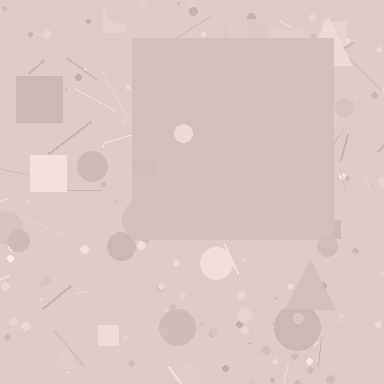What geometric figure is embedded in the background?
A square is embedded in the background.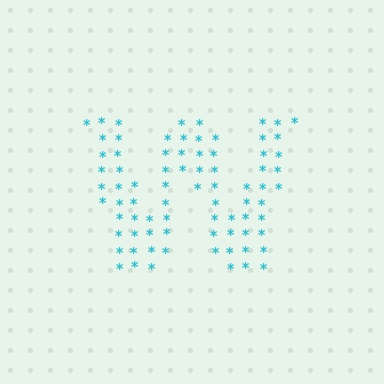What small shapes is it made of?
It is made of small asterisks.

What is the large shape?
The large shape is the letter W.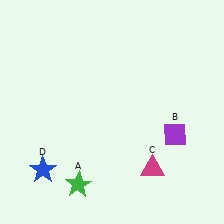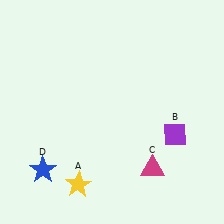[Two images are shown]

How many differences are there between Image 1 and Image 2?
There is 1 difference between the two images.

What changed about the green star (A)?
In Image 1, A is green. In Image 2, it changed to yellow.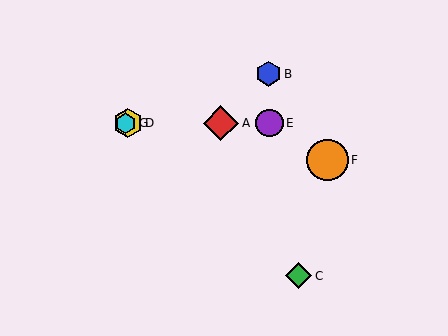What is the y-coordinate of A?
Object A is at y≈123.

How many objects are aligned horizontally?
4 objects (A, D, E, G) are aligned horizontally.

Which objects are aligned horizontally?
Objects A, D, E, G are aligned horizontally.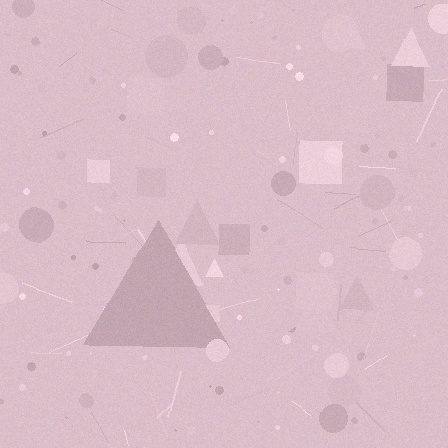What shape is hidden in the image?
A triangle is hidden in the image.